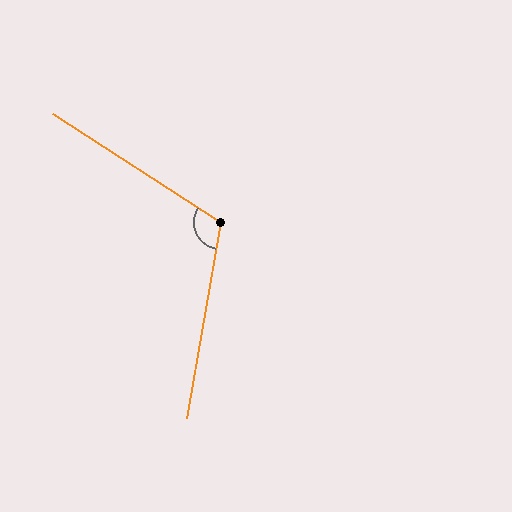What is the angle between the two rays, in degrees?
Approximately 113 degrees.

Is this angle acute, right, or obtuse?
It is obtuse.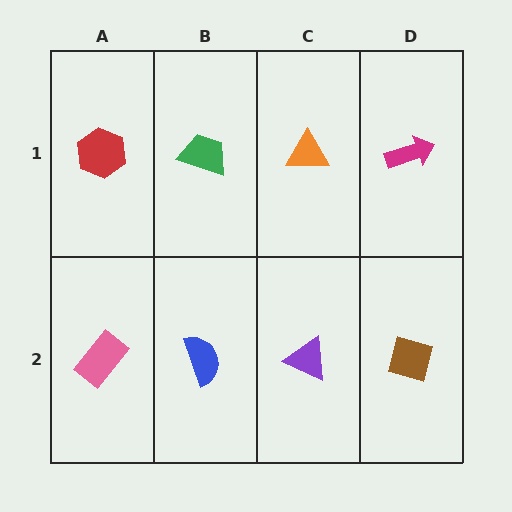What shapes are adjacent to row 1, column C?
A purple triangle (row 2, column C), a green trapezoid (row 1, column B), a magenta arrow (row 1, column D).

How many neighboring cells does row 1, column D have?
2.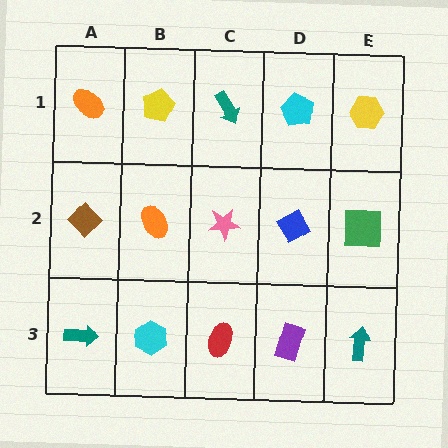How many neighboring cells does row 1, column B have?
3.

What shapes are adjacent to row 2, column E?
A yellow hexagon (row 1, column E), a teal arrow (row 3, column E), a blue diamond (row 2, column D).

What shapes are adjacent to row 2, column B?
A yellow pentagon (row 1, column B), a cyan hexagon (row 3, column B), a brown diamond (row 2, column A), a pink star (row 2, column C).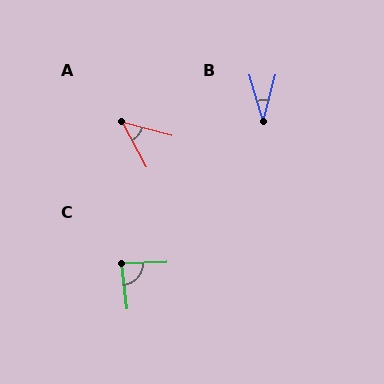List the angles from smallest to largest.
B (31°), A (47°), C (85°).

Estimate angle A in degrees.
Approximately 47 degrees.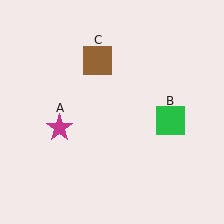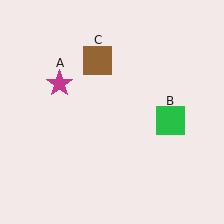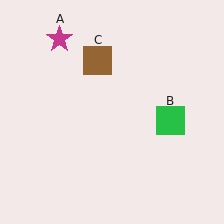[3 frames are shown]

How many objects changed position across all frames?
1 object changed position: magenta star (object A).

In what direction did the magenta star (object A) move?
The magenta star (object A) moved up.